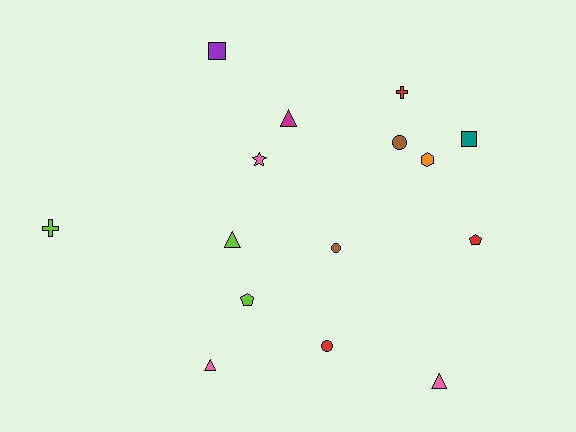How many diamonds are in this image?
There are no diamonds.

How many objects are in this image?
There are 15 objects.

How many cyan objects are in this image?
There are no cyan objects.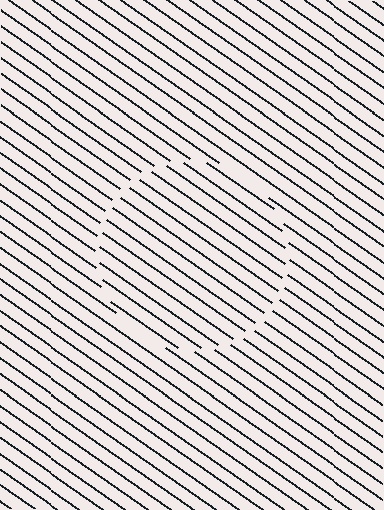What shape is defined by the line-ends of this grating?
An illusory circle. The interior of the shape contains the same grating, shifted by half a period — the contour is defined by the phase discontinuity where line-ends from the inner and outer gratings abut.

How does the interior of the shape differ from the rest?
The interior of the shape contains the same grating, shifted by half a period — the contour is defined by the phase discontinuity where line-ends from the inner and outer gratings abut.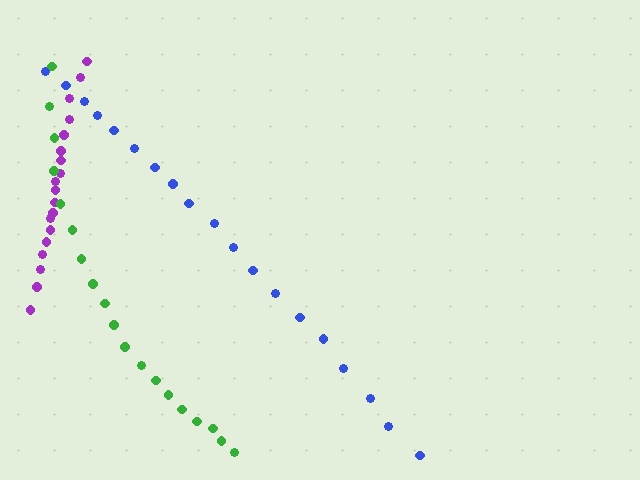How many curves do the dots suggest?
There are 3 distinct paths.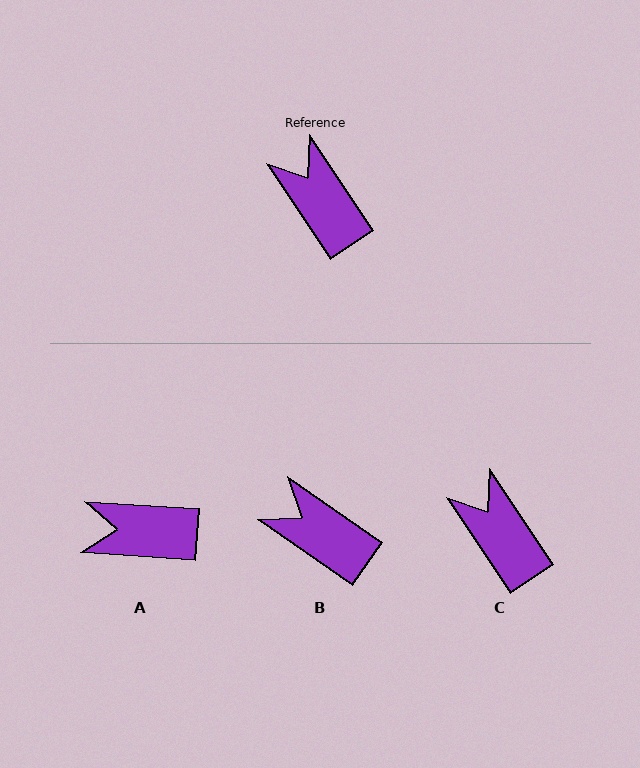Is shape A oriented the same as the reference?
No, it is off by about 52 degrees.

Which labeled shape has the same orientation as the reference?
C.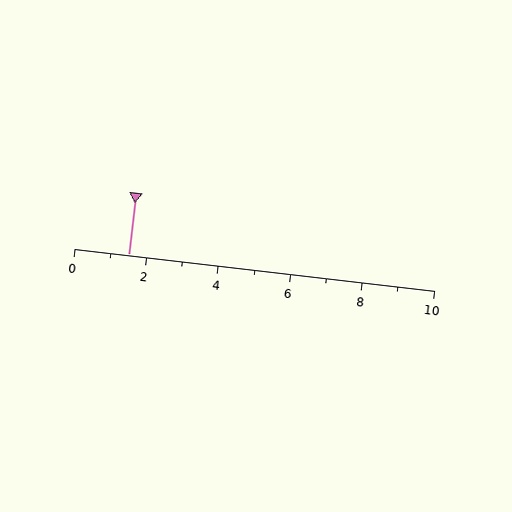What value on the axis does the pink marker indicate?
The marker indicates approximately 1.5.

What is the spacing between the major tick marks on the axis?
The major ticks are spaced 2 apart.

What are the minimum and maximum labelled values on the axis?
The axis runs from 0 to 10.